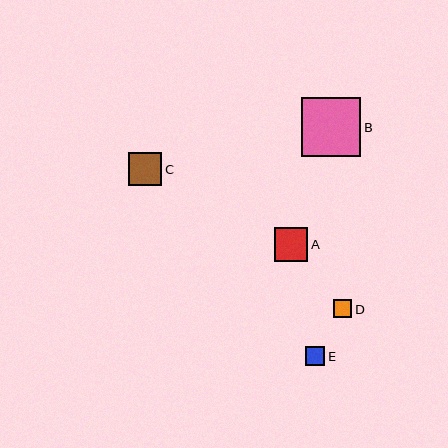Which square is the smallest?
Square D is the smallest with a size of approximately 18 pixels.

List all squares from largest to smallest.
From largest to smallest: B, A, C, E, D.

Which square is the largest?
Square B is the largest with a size of approximately 59 pixels.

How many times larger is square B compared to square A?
Square B is approximately 1.8 times the size of square A.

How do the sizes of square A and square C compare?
Square A and square C are approximately the same size.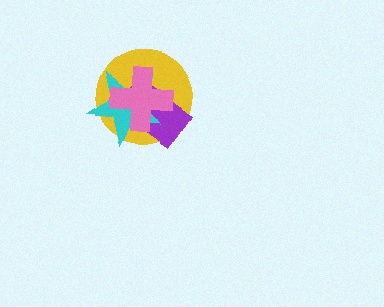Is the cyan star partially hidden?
Yes, it is partially covered by another shape.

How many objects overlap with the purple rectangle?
3 objects overlap with the purple rectangle.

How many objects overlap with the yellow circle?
3 objects overlap with the yellow circle.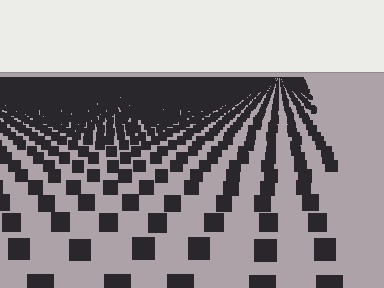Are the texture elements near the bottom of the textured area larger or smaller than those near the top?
Larger. Near the bottom, elements are closer to the viewer and appear at a bigger on-screen size.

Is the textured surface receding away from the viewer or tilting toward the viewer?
The surface is receding away from the viewer. Texture elements get smaller and denser toward the top.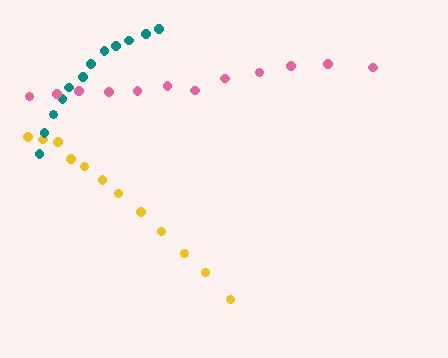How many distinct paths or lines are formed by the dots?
There are 3 distinct paths.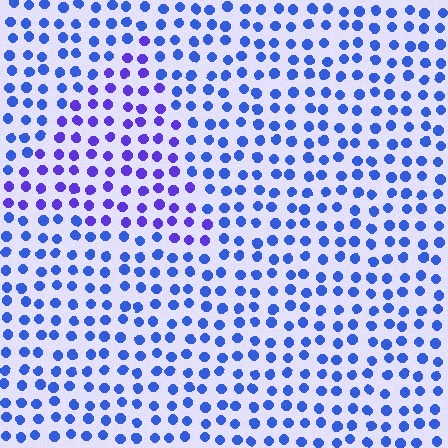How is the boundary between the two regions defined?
The boundary is defined purely by a slight shift in hue (about 30 degrees). Spacing, size, and orientation are identical on both sides.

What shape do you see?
I see a triangle.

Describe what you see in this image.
The image is filled with small blue elements in a uniform arrangement. A triangle-shaped region is visible where the elements are tinted to a slightly different hue, forming a subtle color boundary.